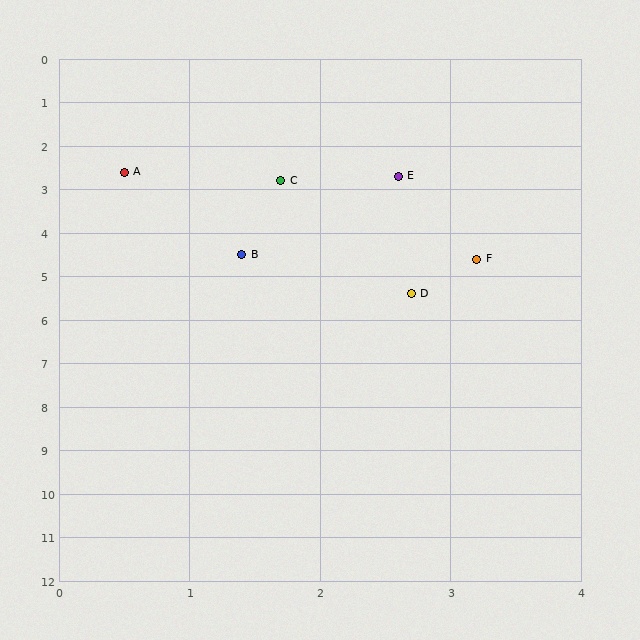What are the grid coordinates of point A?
Point A is at approximately (0.5, 2.6).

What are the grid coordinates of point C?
Point C is at approximately (1.7, 2.8).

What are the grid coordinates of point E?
Point E is at approximately (2.6, 2.7).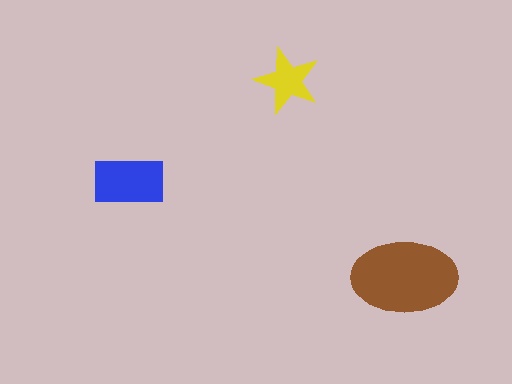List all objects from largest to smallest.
The brown ellipse, the blue rectangle, the yellow star.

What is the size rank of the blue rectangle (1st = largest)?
2nd.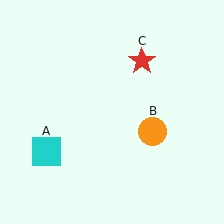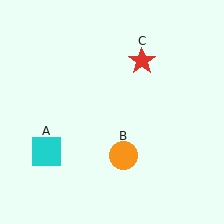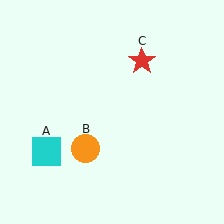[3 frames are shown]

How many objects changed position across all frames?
1 object changed position: orange circle (object B).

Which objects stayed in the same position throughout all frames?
Cyan square (object A) and red star (object C) remained stationary.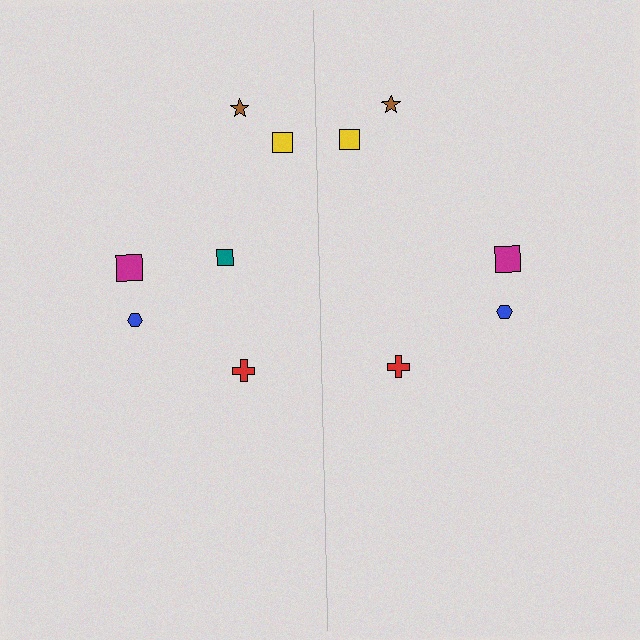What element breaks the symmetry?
A teal square is missing from the right side.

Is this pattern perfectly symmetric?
No, the pattern is not perfectly symmetric. A teal square is missing from the right side.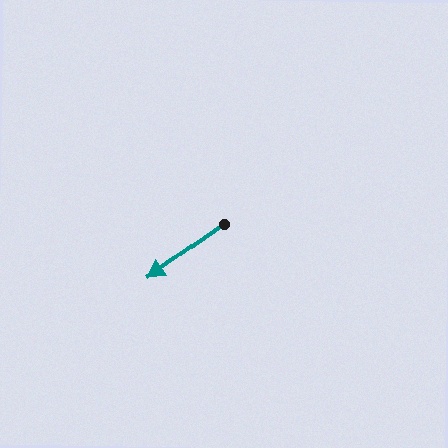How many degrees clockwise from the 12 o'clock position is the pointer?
Approximately 234 degrees.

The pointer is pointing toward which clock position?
Roughly 8 o'clock.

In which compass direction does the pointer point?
Southwest.